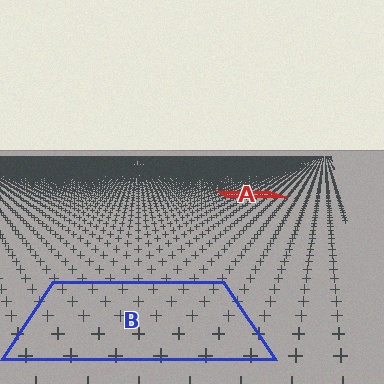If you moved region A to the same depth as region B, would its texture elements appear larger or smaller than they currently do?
They would appear larger. At a closer depth, the same texture elements are projected at a bigger on-screen size.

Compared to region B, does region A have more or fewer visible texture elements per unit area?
Region A has more texture elements per unit area — they are packed more densely because it is farther away.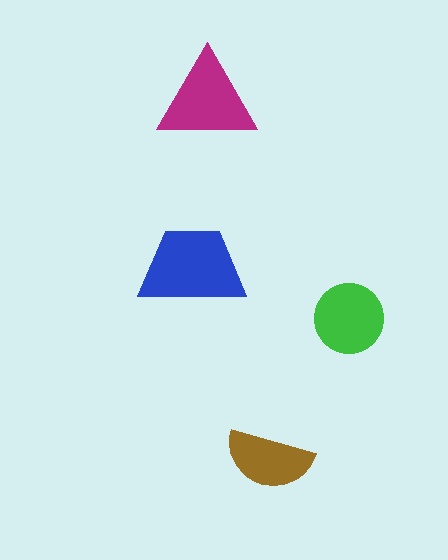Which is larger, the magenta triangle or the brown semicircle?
The magenta triangle.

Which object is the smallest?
The brown semicircle.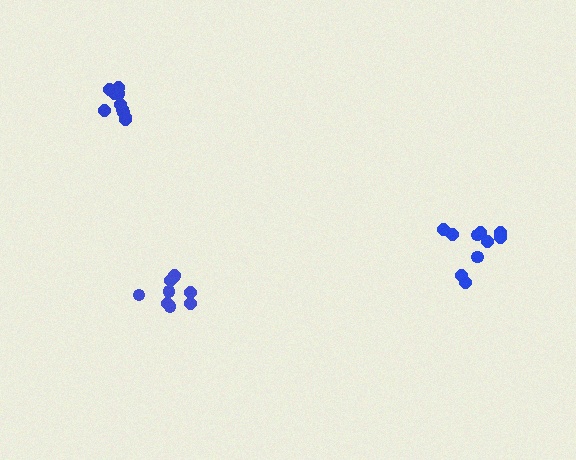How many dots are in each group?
Group 1: 10 dots, Group 2: 9 dots, Group 3: 10 dots (29 total).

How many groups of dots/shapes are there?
There are 3 groups.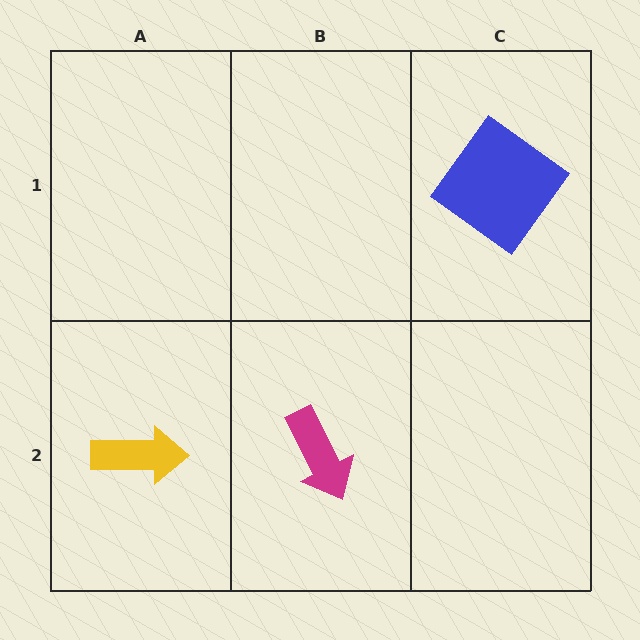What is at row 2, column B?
A magenta arrow.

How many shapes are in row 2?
2 shapes.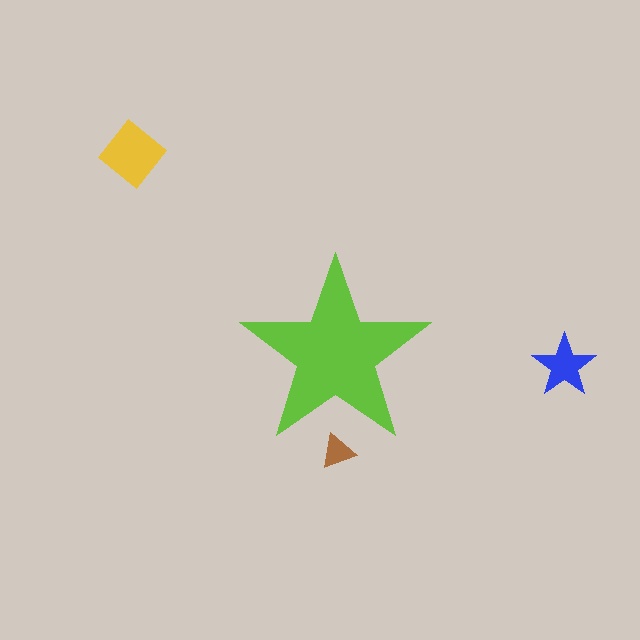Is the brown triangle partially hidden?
Yes, the brown triangle is partially hidden behind the lime star.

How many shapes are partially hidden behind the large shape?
1 shape is partially hidden.